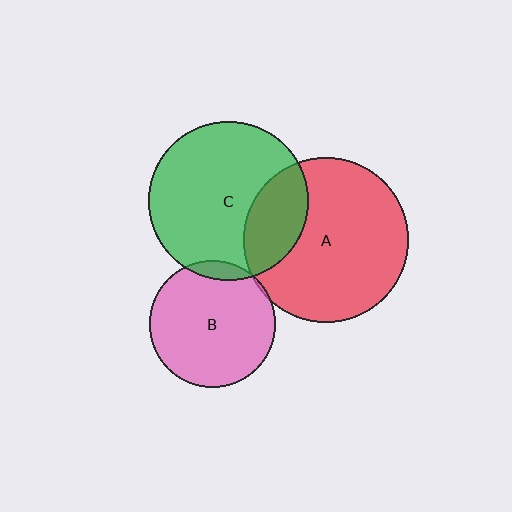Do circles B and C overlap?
Yes.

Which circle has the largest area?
Circle A (red).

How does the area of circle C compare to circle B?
Approximately 1.6 times.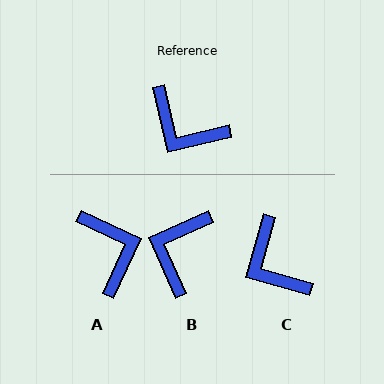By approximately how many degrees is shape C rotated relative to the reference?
Approximately 29 degrees clockwise.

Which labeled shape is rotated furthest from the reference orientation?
A, about 142 degrees away.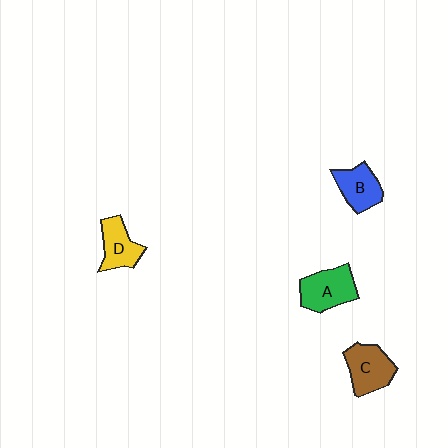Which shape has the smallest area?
Shape D (yellow).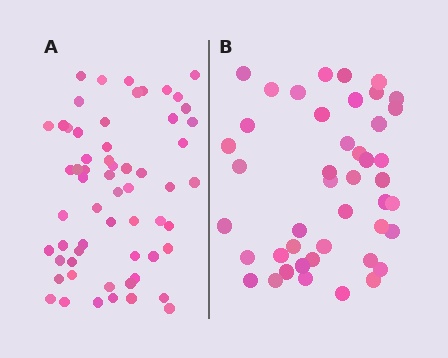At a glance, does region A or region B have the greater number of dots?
Region A (the left region) has more dots.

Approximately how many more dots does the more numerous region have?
Region A has approximately 15 more dots than region B.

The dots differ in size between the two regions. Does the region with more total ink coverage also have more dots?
No. Region B has more total ink coverage because its dots are larger, but region A actually contains more individual dots. Total area can be misleading — the number of items is what matters here.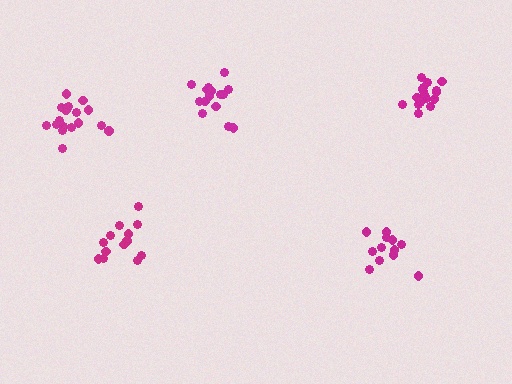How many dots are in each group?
Group 1: 12 dots, Group 2: 15 dots, Group 3: 17 dots, Group 4: 17 dots, Group 5: 13 dots (74 total).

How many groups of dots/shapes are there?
There are 5 groups.